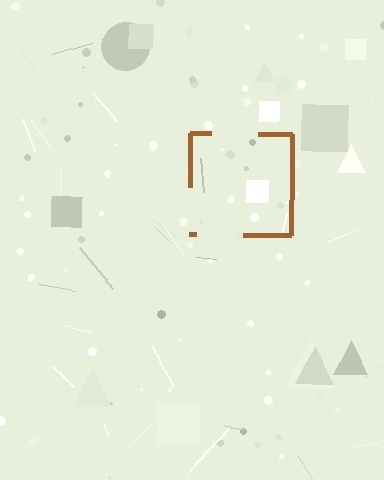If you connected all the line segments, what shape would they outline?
They would outline a square.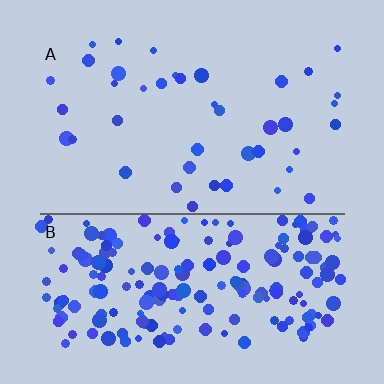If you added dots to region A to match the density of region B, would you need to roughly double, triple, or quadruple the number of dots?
Approximately quadruple.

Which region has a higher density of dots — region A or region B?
B (the bottom).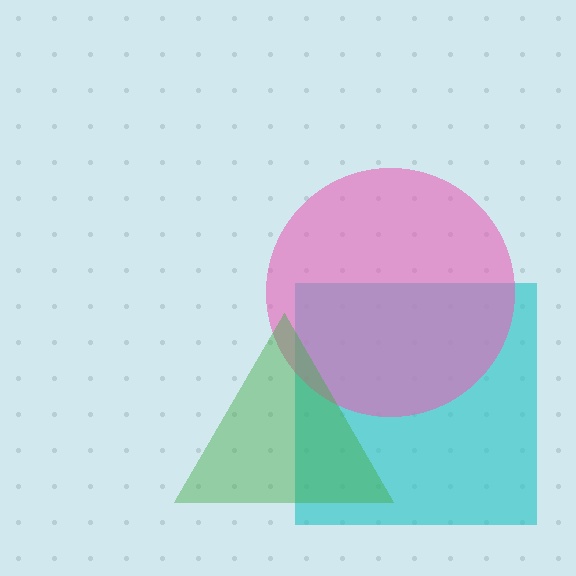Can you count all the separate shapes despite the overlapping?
Yes, there are 3 separate shapes.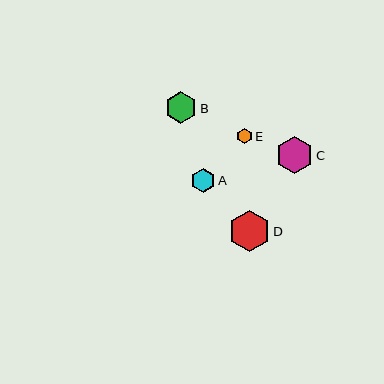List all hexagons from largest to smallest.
From largest to smallest: D, C, B, A, E.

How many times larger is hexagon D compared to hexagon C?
Hexagon D is approximately 1.1 times the size of hexagon C.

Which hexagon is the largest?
Hexagon D is the largest with a size of approximately 41 pixels.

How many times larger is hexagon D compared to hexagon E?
Hexagon D is approximately 2.7 times the size of hexagon E.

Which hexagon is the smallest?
Hexagon E is the smallest with a size of approximately 15 pixels.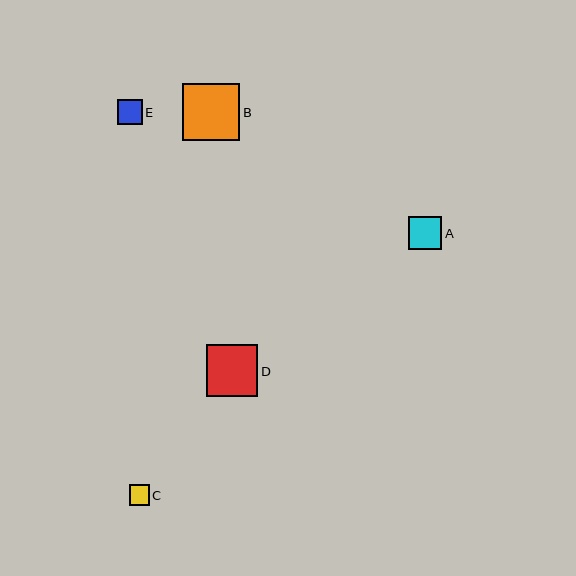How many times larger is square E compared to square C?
Square E is approximately 1.2 times the size of square C.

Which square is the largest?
Square B is the largest with a size of approximately 57 pixels.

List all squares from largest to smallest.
From largest to smallest: B, D, A, E, C.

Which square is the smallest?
Square C is the smallest with a size of approximately 20 pixels.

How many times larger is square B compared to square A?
Square B is approximately 1.7 times the size of square A.